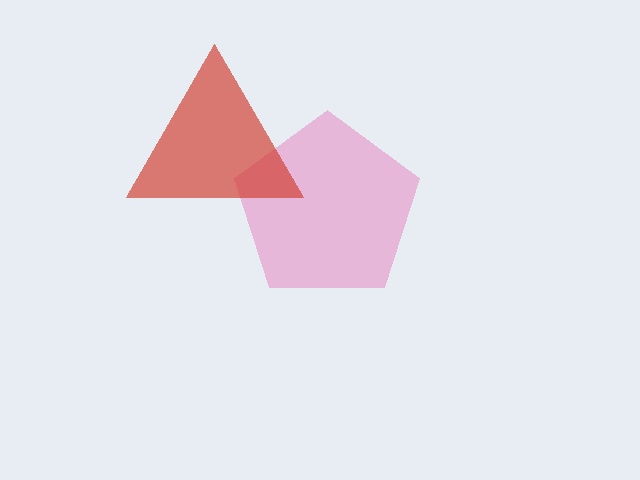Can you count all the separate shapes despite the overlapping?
Yes, there are 2 separate shapes.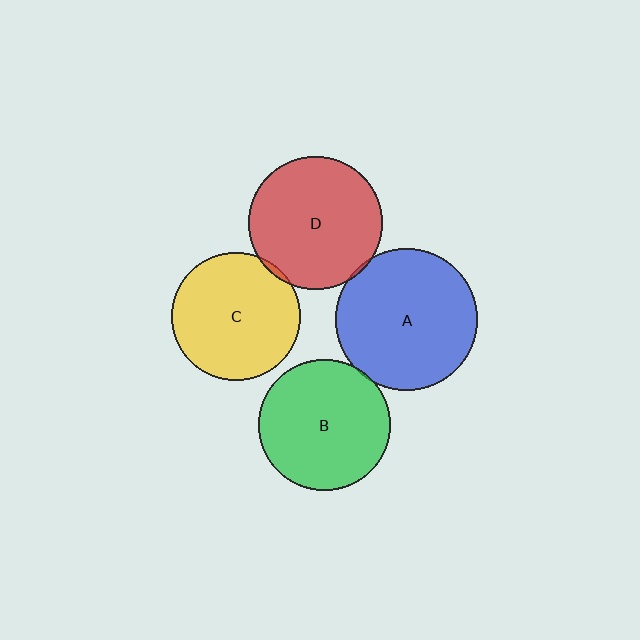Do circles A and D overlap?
Yes.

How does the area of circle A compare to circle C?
Approximately 1.2 times.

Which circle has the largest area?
Circle A (blue).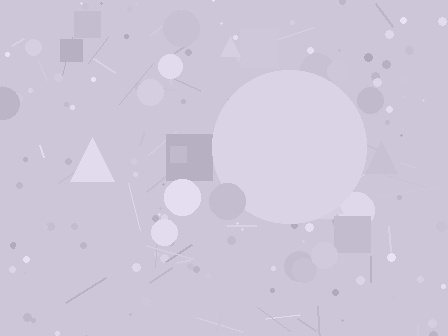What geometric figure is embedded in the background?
A circle is embedded in the background.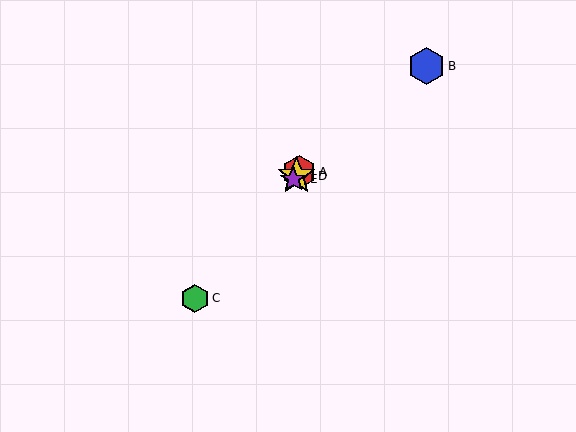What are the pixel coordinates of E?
Object E is at (293, 179).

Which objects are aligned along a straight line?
Objects A, C, D, E are aligned along a straight line.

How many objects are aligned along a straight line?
4 objects (A, C, D, E) are aligned along a straight line.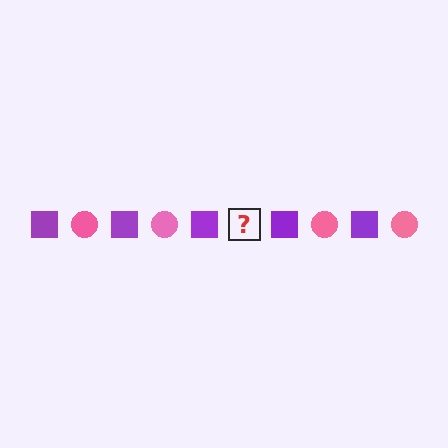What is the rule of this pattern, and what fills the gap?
The rule is that the pattern alternates between purple square and pink circle. The gap should be filled with a pink circle.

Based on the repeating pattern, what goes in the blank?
The blank should be a pink circle.